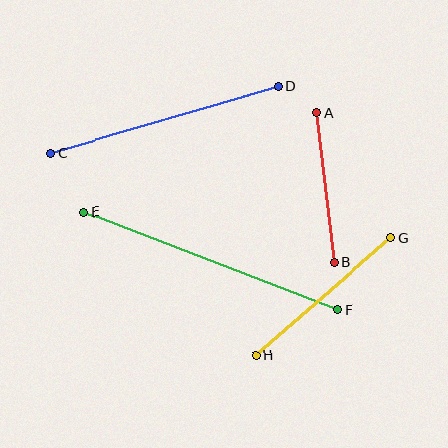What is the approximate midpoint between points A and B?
The midpoint is at approximately (325, 187) pixels.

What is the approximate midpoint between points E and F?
The midpoint is at approximately (211, 261) pixels.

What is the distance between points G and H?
The distance is approximately 179 pixels.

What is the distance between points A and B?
The distance is approximately 150 pixels.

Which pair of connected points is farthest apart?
Points E and F are farthest apart.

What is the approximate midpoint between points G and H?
The midpoint is at approximately (323, 297) pixels.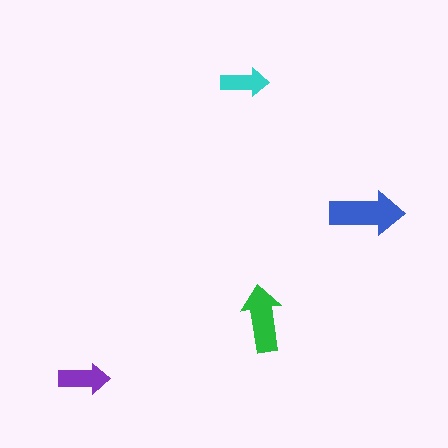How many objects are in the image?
There are 4 objects in the image.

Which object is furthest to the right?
The blue arrow is rightmost.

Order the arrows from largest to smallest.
the blue one, the green one, the purple one, the cyan one.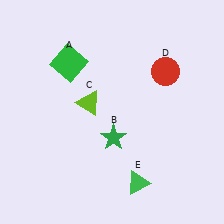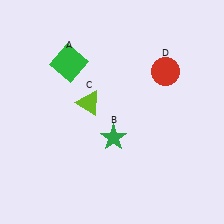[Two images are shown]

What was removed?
The green triangle (E) was removed in Image 2.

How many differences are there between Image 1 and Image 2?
There is 1 difference between the two images.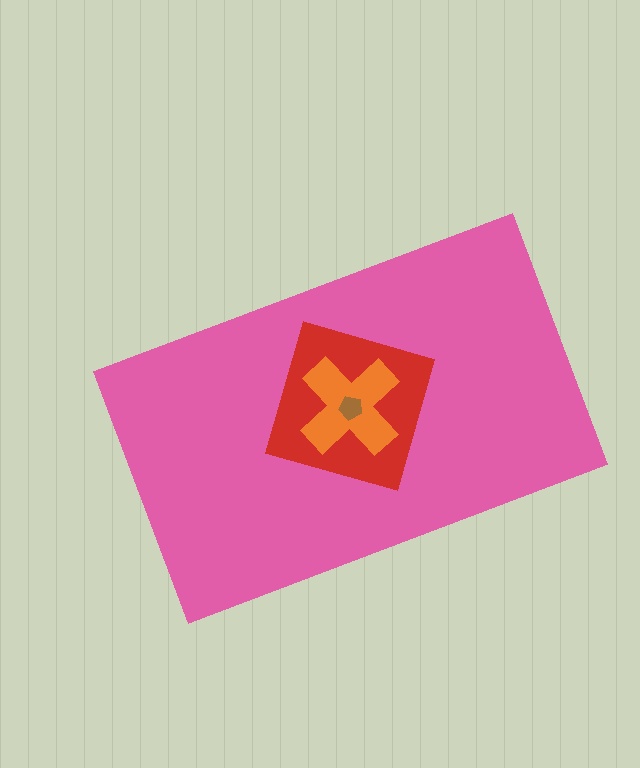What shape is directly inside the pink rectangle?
The red square.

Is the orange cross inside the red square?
Yes.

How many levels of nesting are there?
4.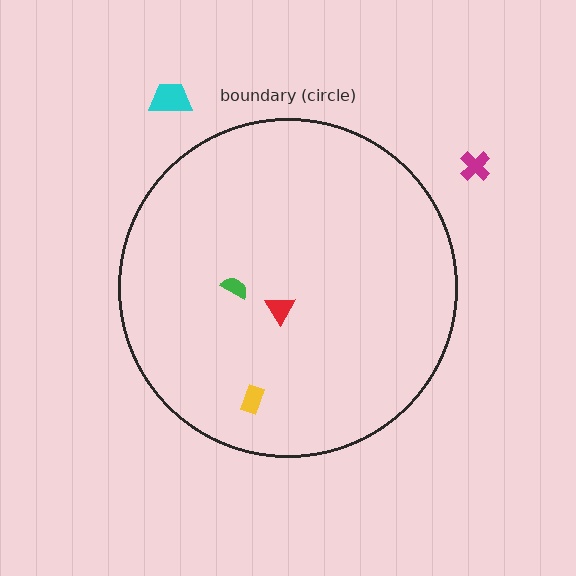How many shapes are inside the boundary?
3 inside, 2 outside.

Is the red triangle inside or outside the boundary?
Inside.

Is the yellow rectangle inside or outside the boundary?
Inside.